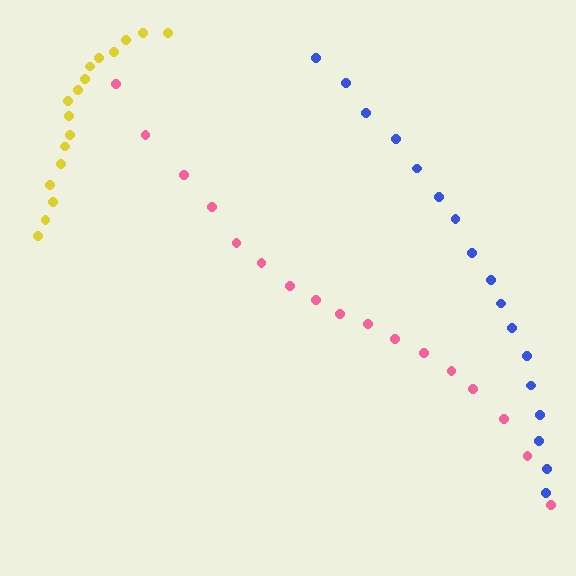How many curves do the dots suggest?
There are 3 distinct paths.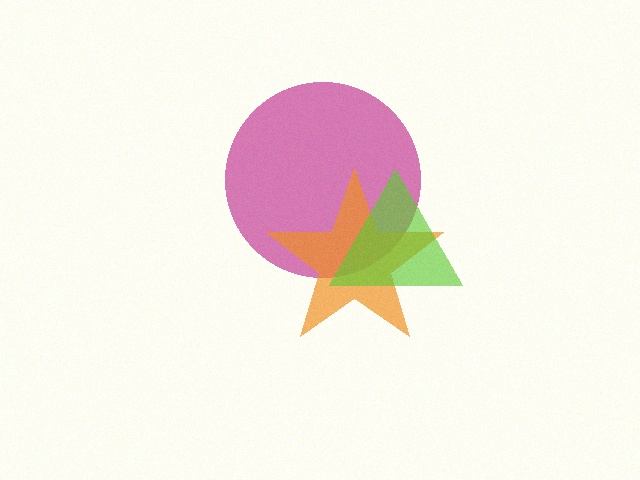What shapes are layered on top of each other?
The layered shapes are: a magenta circle, an orange star, a lime triangle.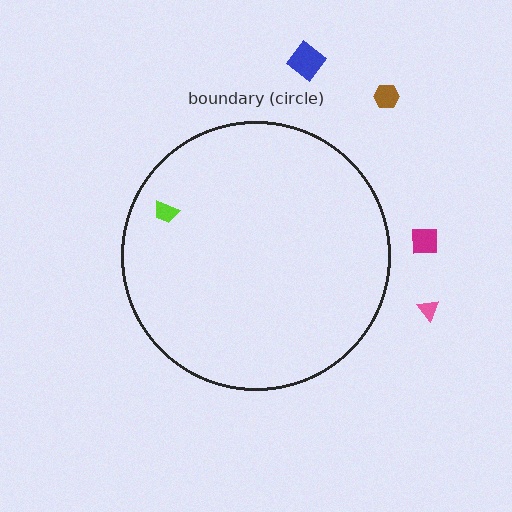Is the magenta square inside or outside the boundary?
Outside.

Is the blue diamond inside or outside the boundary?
Outside.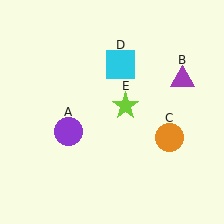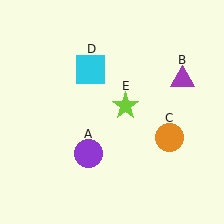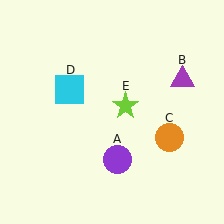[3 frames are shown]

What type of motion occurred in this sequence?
The purple circle (object A), cyan square (object D) rotated counterclockwise around the center of the scene.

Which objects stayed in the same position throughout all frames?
Purple triangle (object B) and orange circle (object C) and lime star (object E) remained stationary.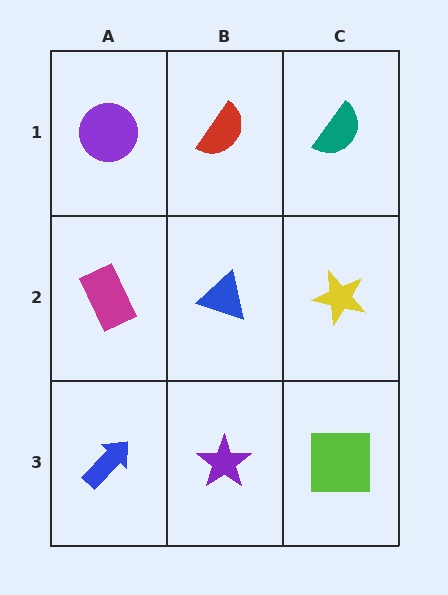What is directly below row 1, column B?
A blue triangle.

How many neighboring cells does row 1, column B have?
3.